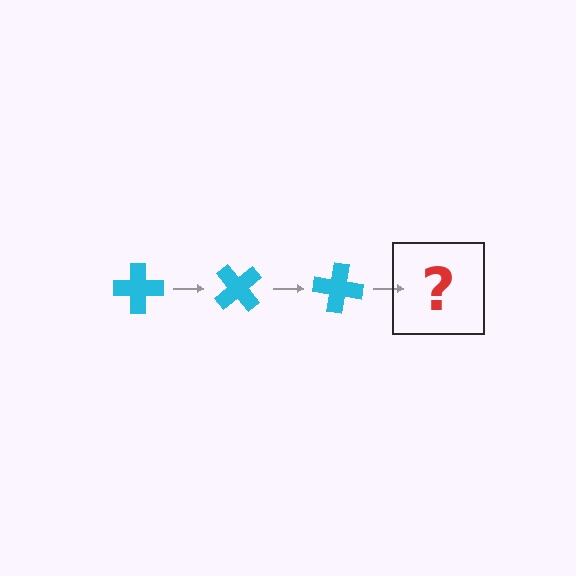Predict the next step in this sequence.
The next step is a cyan cross rotated 150 degrees.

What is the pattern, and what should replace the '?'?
The pattern is that the cross rotates 50 degrees each step. The '?' should be a cyan cross rotated 150 degrees.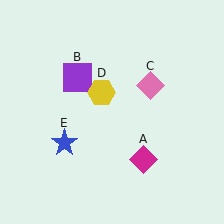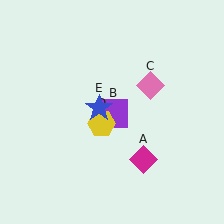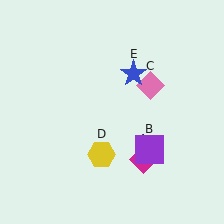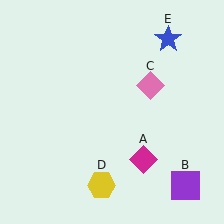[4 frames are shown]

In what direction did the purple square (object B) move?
The purple square (object B) moved down and to the right.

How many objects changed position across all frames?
3 objects changed position: purple square (object B), yellow hexagon (object D), blue star (object E).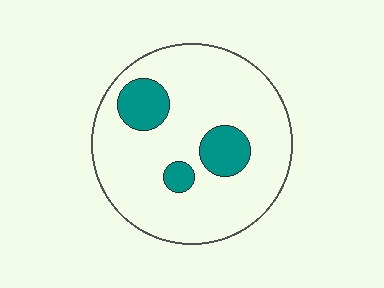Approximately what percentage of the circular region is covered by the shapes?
Approximately 15%.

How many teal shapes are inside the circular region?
3.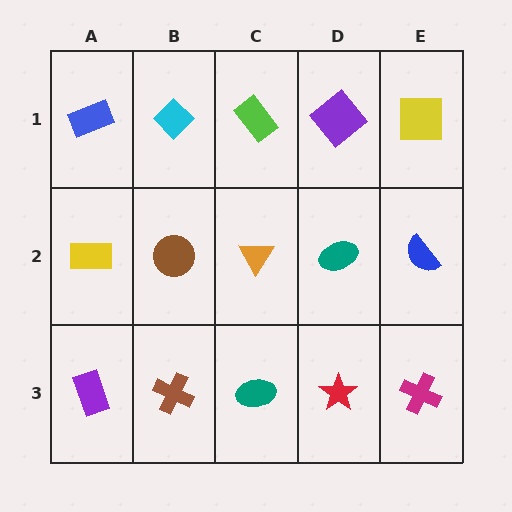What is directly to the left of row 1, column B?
A blue rectangle.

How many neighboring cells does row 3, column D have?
3.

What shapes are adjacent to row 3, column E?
A blue semicircle (row 2, column E), a red star (row 3, column D).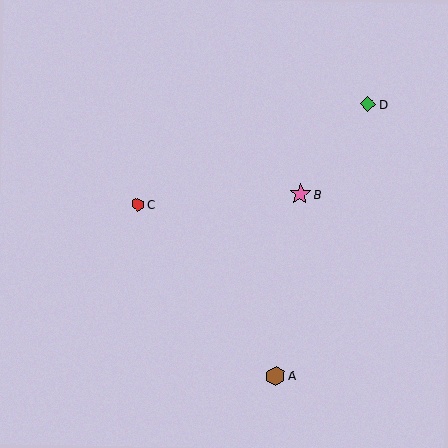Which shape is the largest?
The pink star (labeled B) is the largest.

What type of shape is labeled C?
Shape C is a red hexagon.